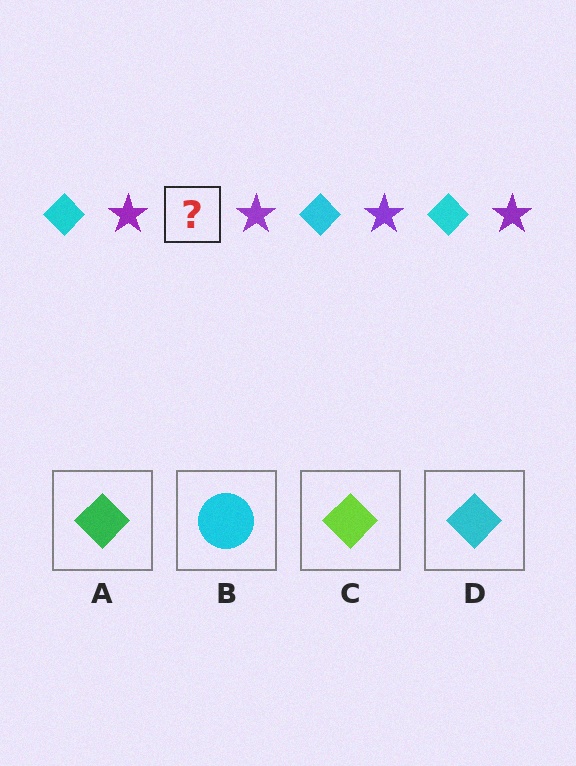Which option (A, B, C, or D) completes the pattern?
D.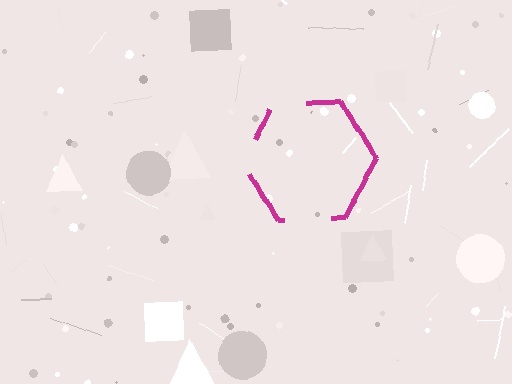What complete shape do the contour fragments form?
The contour fragments form a hexagon.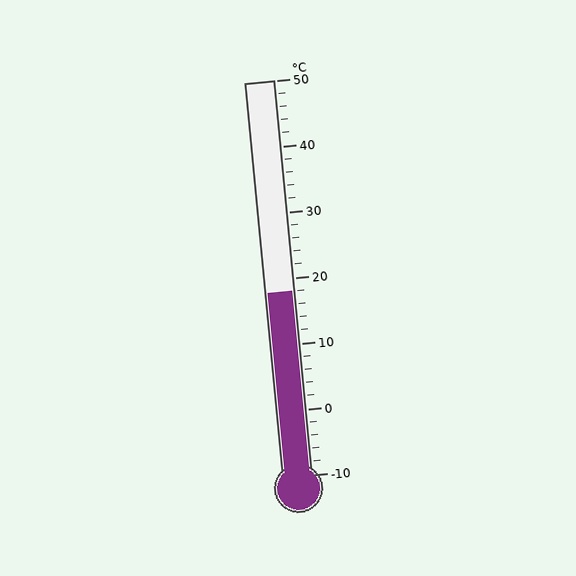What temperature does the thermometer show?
The thermometer shows approximately 18°C.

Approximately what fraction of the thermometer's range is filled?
The thermometer is filled to approximately 45% of its range.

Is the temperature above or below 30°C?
The temperature is below 30°C.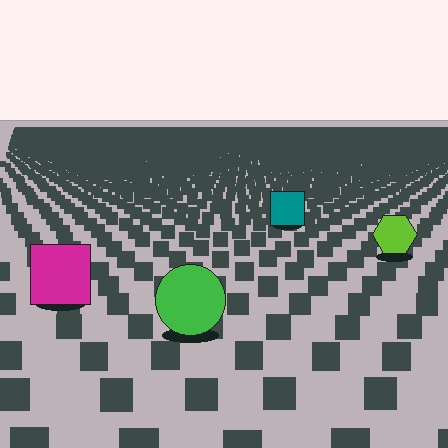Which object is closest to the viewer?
The green circle is closest. The texture marks near it are larger and more spread out.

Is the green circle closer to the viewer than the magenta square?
Yes. The green circle is closer — you can tell from the texture gradient: the ground texture is coarser near it.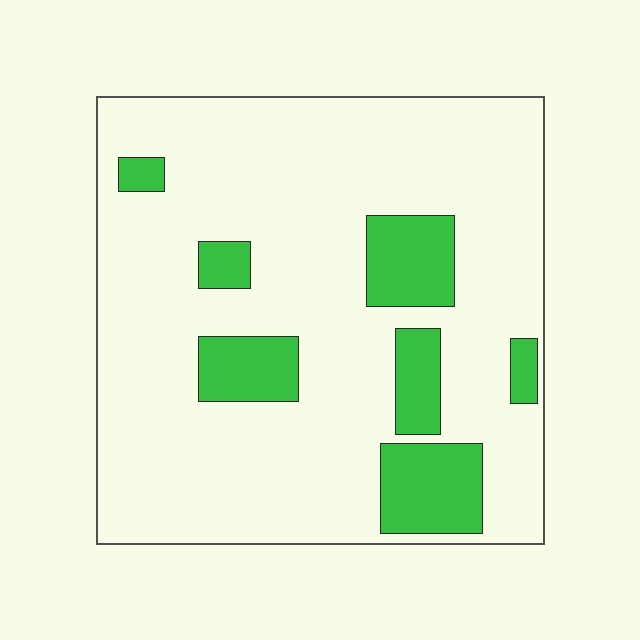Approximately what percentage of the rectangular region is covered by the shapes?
Approximately 15%.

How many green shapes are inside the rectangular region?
7.